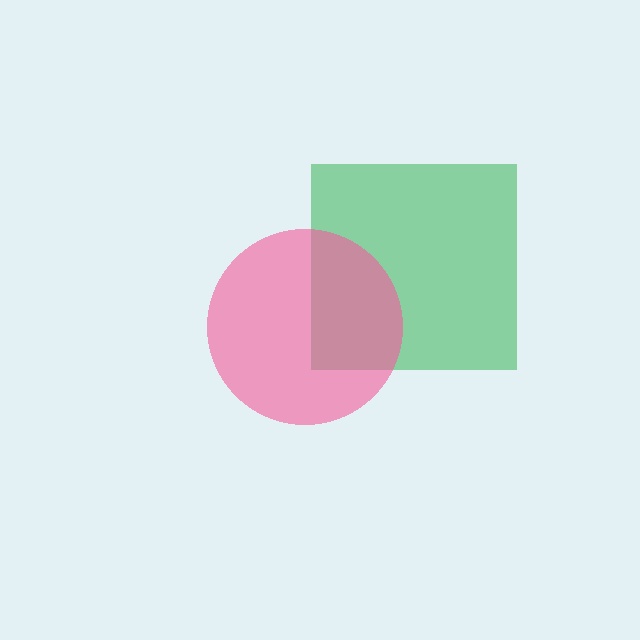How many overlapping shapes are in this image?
There are 2 overlapping shapes in the image.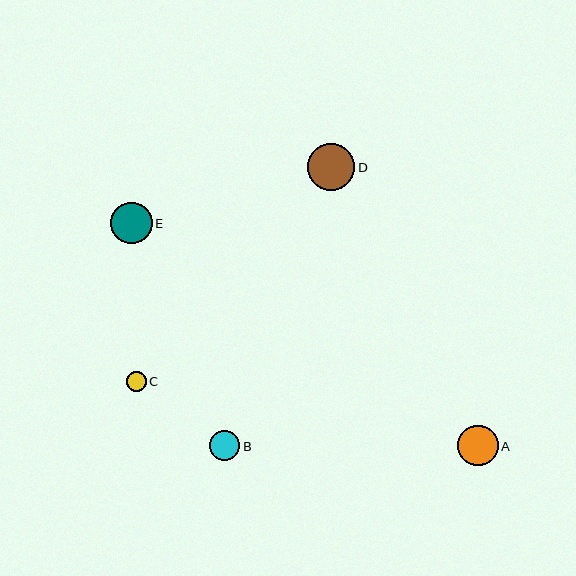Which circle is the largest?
Circle D is the largest with a size of approximately 47 pixels.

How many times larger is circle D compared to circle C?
Circle D is approximately 2.4 times the size of circle C.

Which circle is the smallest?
Circle C is the smallest with a size of approximately 19 pixels.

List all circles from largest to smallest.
From largest to smallest: D, E, A, B, C.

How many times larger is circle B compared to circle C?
Circle B is approximately 1.5 times the size of circle C.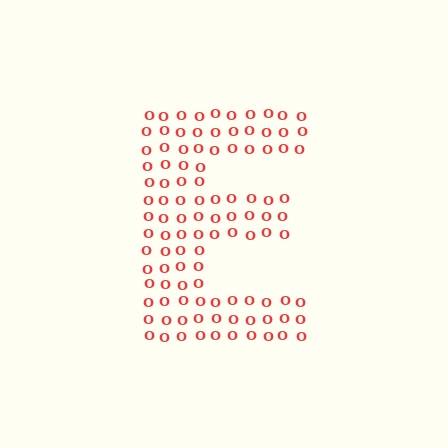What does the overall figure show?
The overall figure shows the letter E.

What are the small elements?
The small elements are letter O's.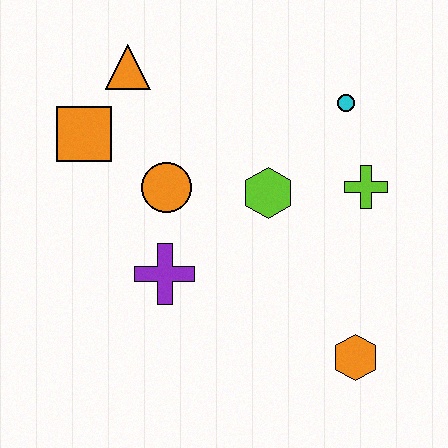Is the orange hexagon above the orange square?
No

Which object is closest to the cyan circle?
The lime cross is closest to the cyan circle.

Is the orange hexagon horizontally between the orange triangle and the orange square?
No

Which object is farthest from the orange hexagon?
The orange triangle is farthest from the orange hexagon.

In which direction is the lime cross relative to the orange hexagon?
The lime cross is above the orange hexagon.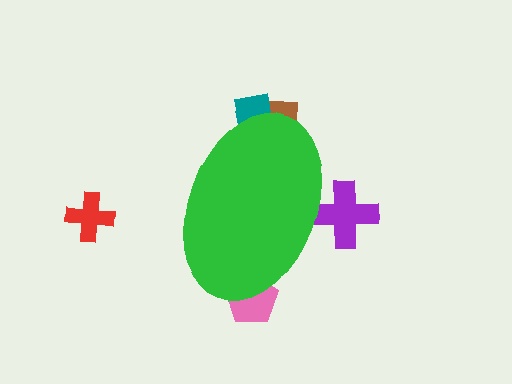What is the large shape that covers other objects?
A green ellipse.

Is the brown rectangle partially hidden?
Yes, the brown rectangle is partially hidden behind the green ellipse.